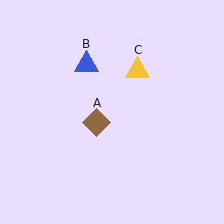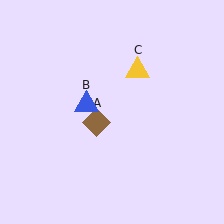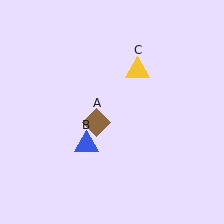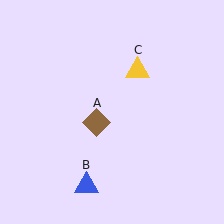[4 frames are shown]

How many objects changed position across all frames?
1 object changed position: blue triangle (object B).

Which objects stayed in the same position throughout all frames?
Brown diamond (object A) and yellow triangle (object C) remained stationary.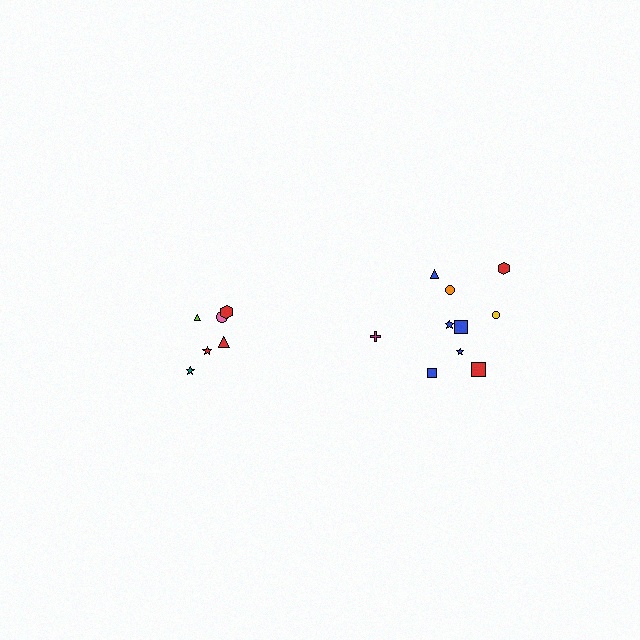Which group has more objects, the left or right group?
The right group.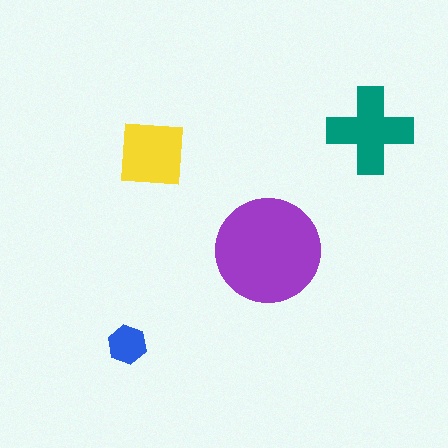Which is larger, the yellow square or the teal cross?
The teal cross.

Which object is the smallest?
The blue hexagon.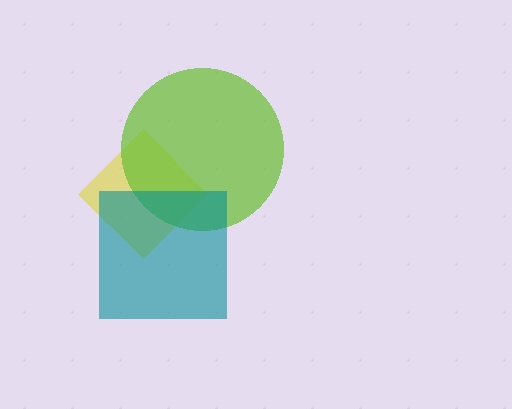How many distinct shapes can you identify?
There are 3 distinct shapes: a yellow diamond, a lime circle, a teal square.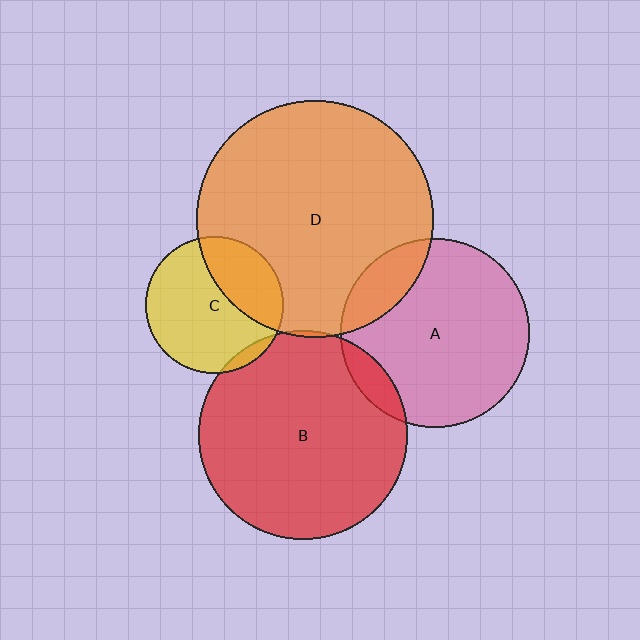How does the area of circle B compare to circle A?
Approximately 1.2 times.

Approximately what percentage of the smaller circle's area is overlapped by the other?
Approximately 10%.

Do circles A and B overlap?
Yes.